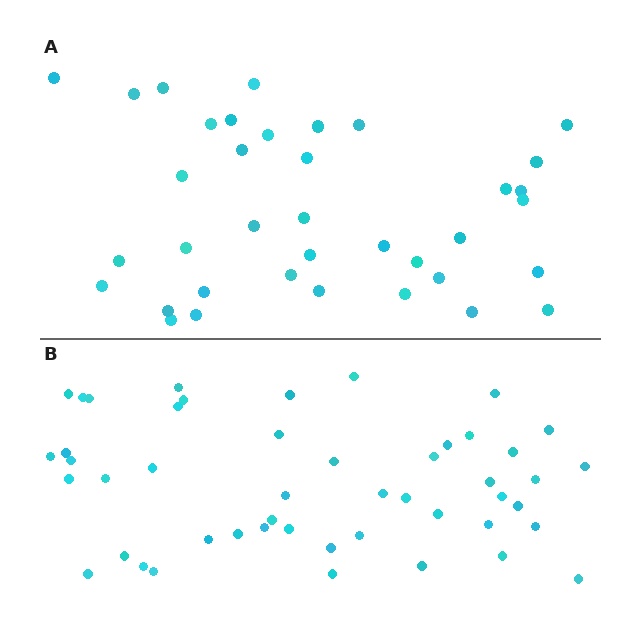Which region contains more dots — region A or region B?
Region B (the bottom region) has more dots.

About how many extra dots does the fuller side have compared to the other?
Region B has roughly 12 or so more dots than region A.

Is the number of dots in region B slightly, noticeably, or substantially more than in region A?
Region B has noticeably more, but not dramatically so. The ratio is roughly 1.3 to 1.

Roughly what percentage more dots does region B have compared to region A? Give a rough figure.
About 30% more.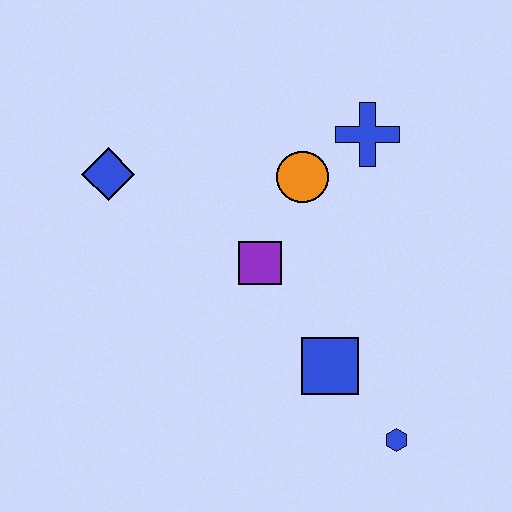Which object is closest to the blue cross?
The orange circle is closest to the blue cross.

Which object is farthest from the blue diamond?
The blue hexagon is farthest from the blue diamond.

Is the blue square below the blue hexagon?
No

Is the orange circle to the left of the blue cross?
Yes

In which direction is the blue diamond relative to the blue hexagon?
The blue diamond is to the left of the blue hexagon.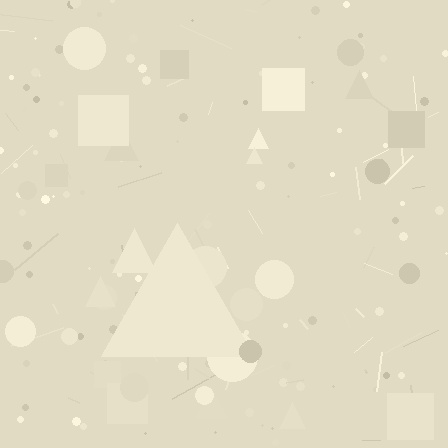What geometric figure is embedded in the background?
A triangle is embedded in the background.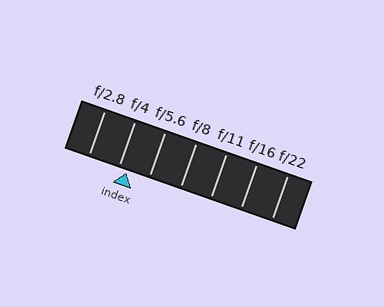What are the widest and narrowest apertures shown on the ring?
The widest aperture shown is f/2.8 and the narrowest is f/22.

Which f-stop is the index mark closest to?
The index mark is closest to f/4.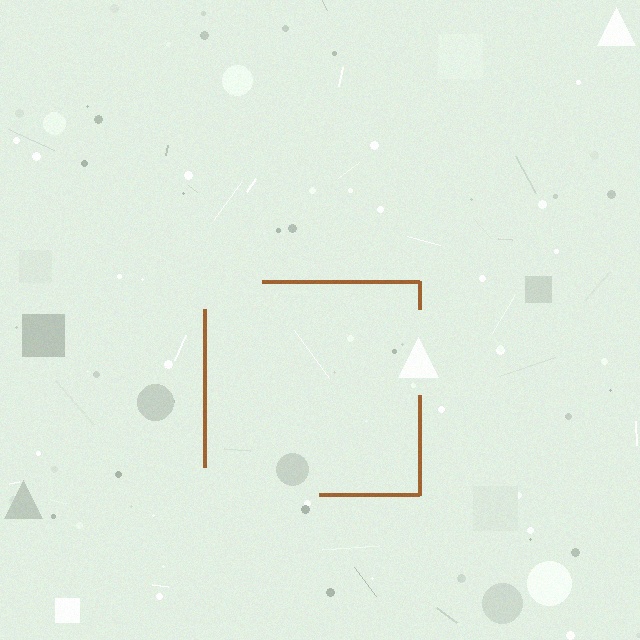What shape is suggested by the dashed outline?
The dashed outline suggests a square.